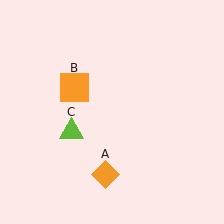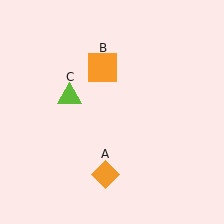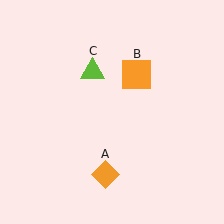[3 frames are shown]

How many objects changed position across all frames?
2 objects changed position: orange square (object B), lime triangle (object C).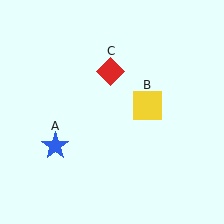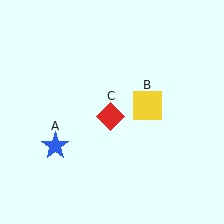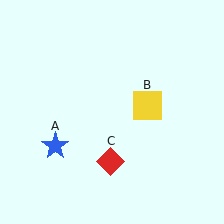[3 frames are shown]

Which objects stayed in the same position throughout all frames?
Blue star (object A) and yellow square (object B) remained stationary.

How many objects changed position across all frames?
1 object changed position: red diamond (object C).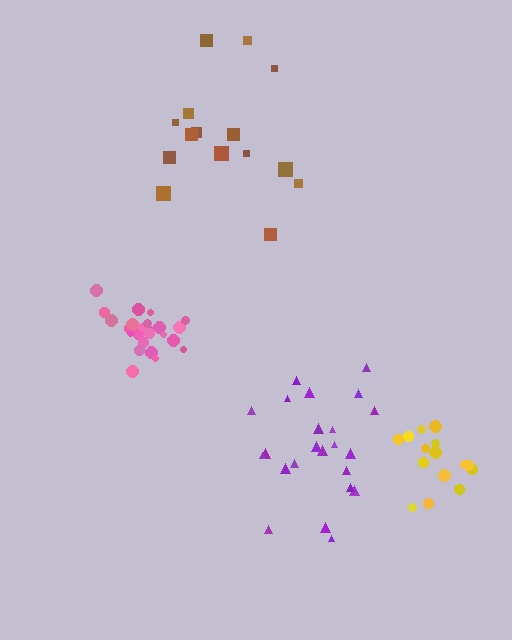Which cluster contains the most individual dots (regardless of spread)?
Pink (25).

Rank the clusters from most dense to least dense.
pink, yellow, purple, brown.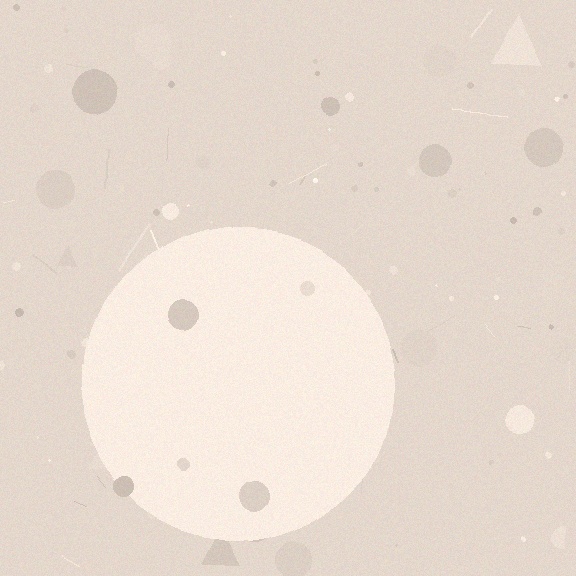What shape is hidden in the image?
A circle is hidden in the image.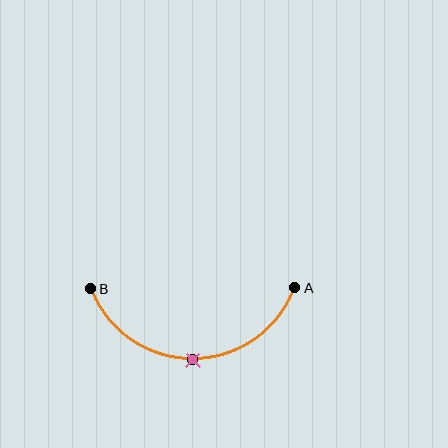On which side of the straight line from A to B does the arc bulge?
The arc bulges below the straight line connecting A and B.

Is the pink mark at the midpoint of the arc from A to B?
Yes. The pink mark lies on the arc at equal arc-length from both A and B — it is the arc midpoint.